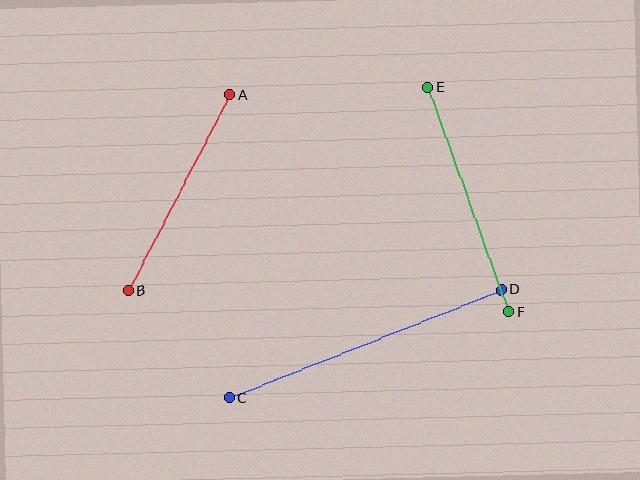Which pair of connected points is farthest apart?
Points C and D are farthest apart.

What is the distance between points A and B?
The distance is approximately 221 pixels.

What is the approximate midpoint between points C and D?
The midpoint is at approximately (366, 344) pixels.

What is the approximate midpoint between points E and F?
The midpoint is at approximately (468, 200) pixels.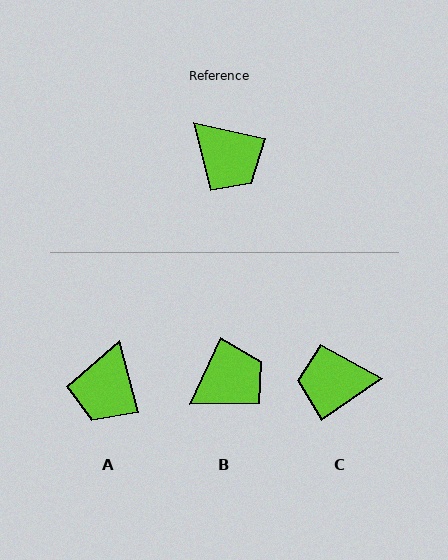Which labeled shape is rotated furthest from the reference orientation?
C, about 132 degrees away.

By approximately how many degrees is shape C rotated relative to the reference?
Approximately 132 degrees clockwise.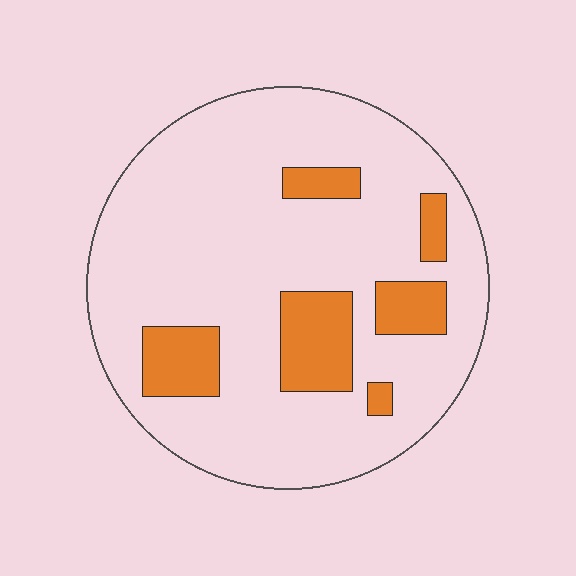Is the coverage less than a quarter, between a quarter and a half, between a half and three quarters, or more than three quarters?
Less than a quarter.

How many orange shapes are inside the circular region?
6.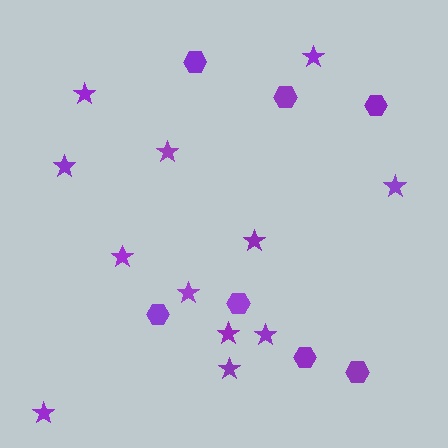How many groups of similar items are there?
There are 2 groups: one group of hexagons (7) and one group of stars (12).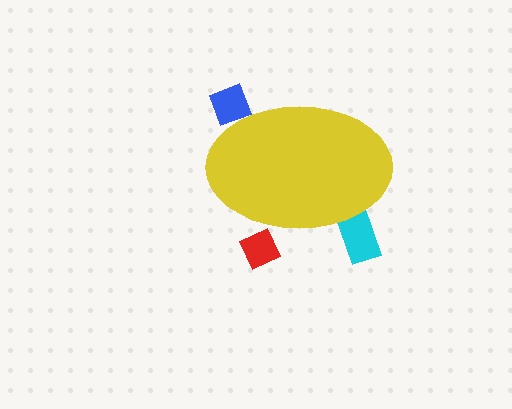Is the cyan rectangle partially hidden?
Yes, the cyan rectangle is partially hidden behind the yellow ellipse.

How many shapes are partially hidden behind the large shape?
3 shapes are partially hidden.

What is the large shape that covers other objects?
A yellow ellipse.